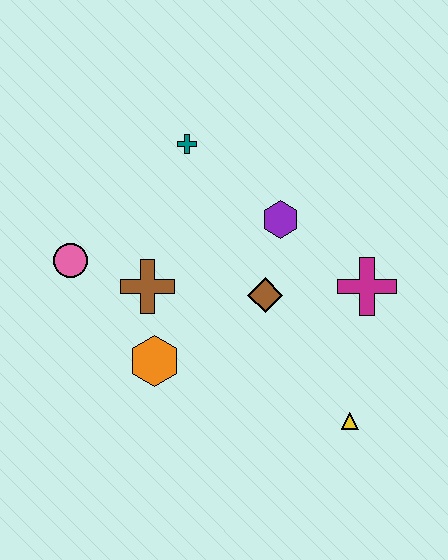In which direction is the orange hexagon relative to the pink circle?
The orange hexagon is below the pink circle.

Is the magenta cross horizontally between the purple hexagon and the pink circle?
No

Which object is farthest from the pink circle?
The yellow triangle is farthest from the pink circle.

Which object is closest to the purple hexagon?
The brown diamond is closest to the purple hexagon.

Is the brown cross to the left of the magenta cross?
Yes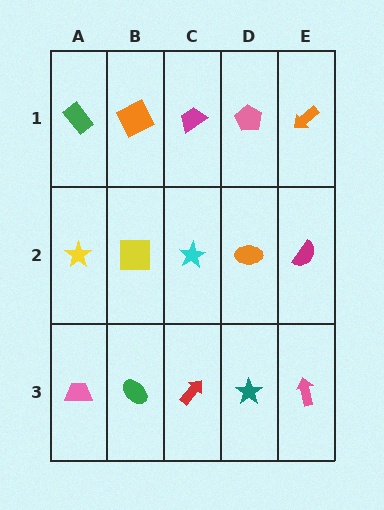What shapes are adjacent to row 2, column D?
A pink pentagon (row 1, column D), a teal star (row 3, column D), a cyan star (row 2, column C), a magenta semicircle (row 2, column E).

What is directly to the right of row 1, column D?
An orange arrow.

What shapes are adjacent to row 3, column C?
A cyan star (row 2, column C), a green ellipse (row 3, column B), a teal star (row 3, column D).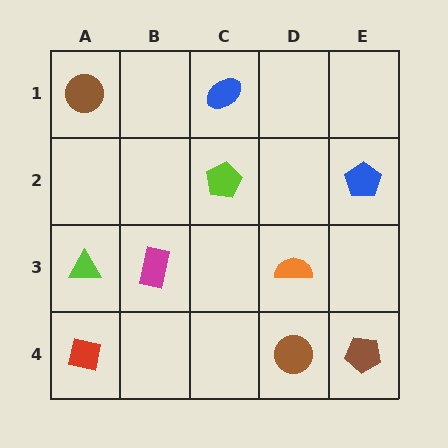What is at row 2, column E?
A blue pentagon.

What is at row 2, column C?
A lime pentagon.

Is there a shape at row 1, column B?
No, that cell is empty.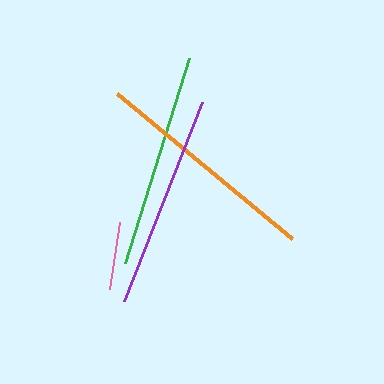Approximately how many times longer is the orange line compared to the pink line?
The orange line is approximately 3.3 times the length of the pink line.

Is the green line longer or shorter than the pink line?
The green line is longer than the pink line.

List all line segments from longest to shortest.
From longest to shortest: orange, green, purple, pink.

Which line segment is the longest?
The orange line is the longest at approximately 227 pixels.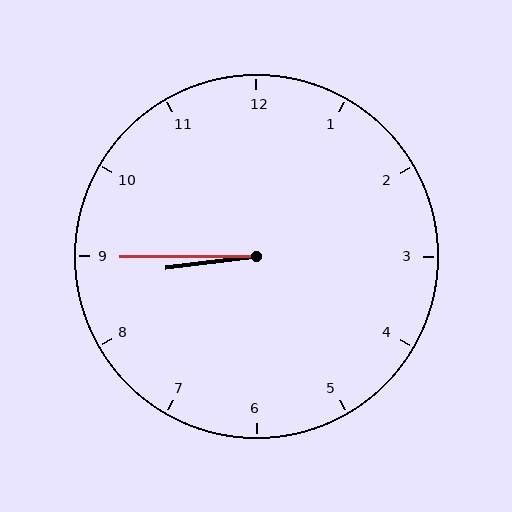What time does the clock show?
8:45.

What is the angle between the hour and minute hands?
Approximately 8 degrees.